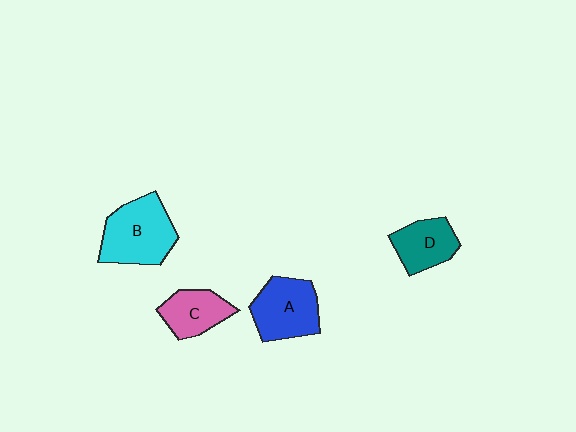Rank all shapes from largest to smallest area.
From largest to smallest: B (cyan), A (blue), D (teal), C (pink).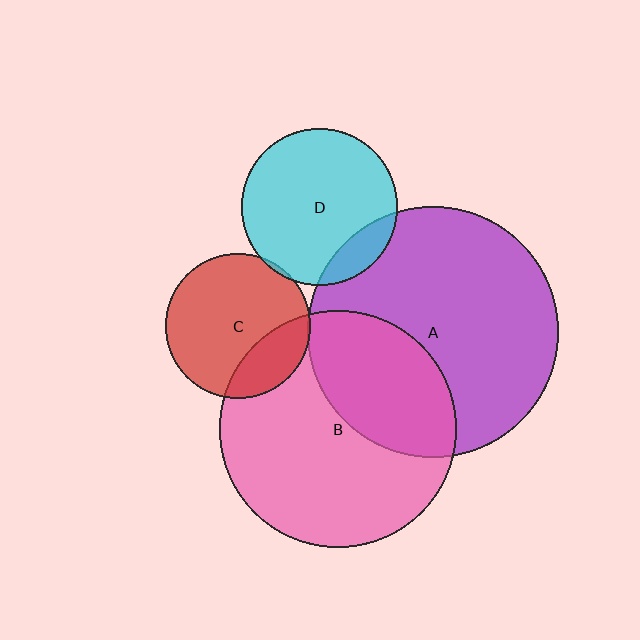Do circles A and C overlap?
Yes.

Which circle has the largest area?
Circle A (purple).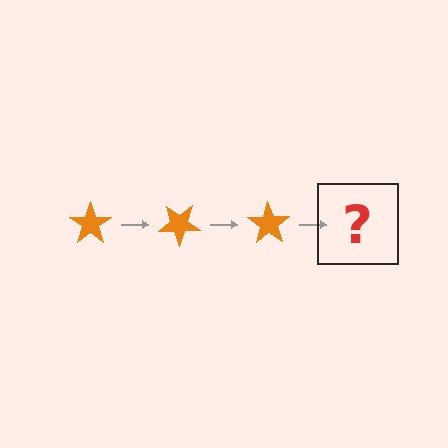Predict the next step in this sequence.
The next step is an orange star rotated 105 degrees.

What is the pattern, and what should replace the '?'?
The pattern is that the star rotates 35 degrees each step. The '?' should be an orange star rotated 105 degrees.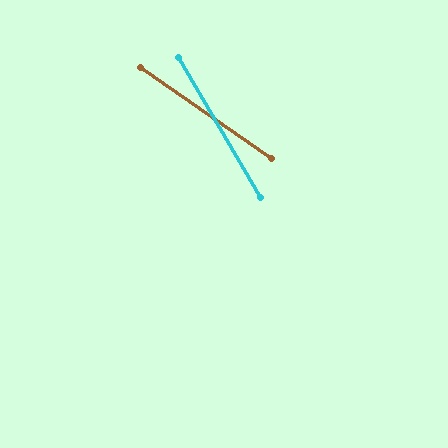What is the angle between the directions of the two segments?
Approximately 24 degrees.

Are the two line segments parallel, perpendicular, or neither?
Neither parallel nor perpendicular — they differ by about 24°.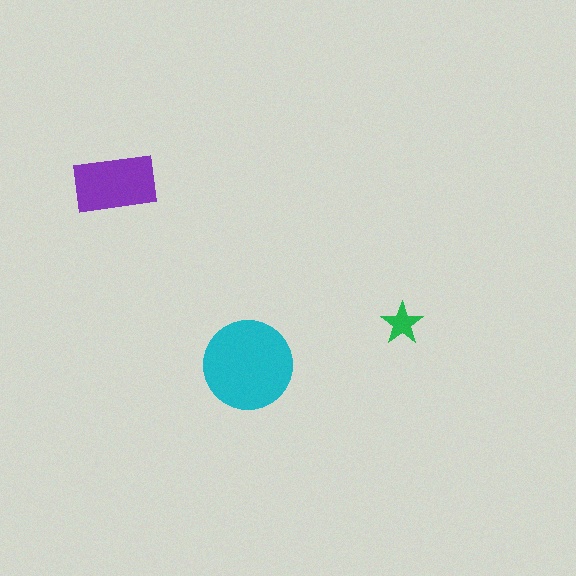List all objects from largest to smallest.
The cyan circle, the purple rectangle, the green star.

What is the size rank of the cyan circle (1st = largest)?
1st.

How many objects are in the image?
There are 3 objects in the image.